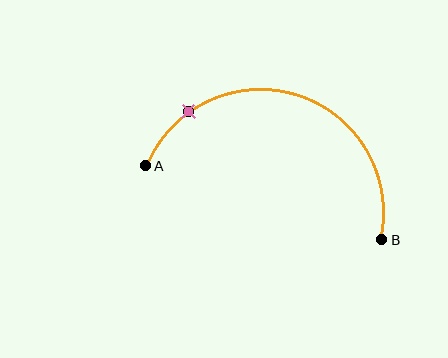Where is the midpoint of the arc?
The arc midpoint is the point on the curve farthest from the straight line joining A and B. It sits above that line.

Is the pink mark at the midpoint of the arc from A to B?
No. The pink mark lies on the arc but is closer to endpoint A. The arc midpoint would be at the point on the curve equidistant along the arc from both A and B.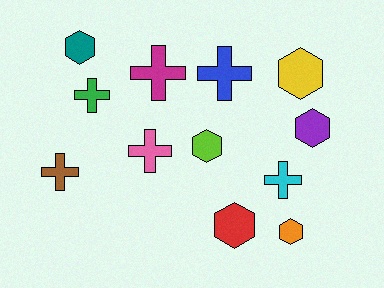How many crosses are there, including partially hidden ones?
There are 6 crosses.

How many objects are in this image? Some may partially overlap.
There are 12 objects.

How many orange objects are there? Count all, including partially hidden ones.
There is 1 orange object.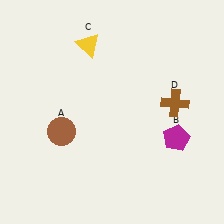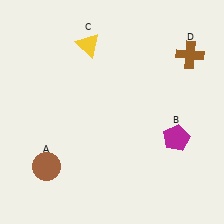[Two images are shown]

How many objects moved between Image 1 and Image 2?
2 objects moved between the two images.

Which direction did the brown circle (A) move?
The brown circle (A) moved down.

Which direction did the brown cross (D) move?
The brown cross (D) moved up.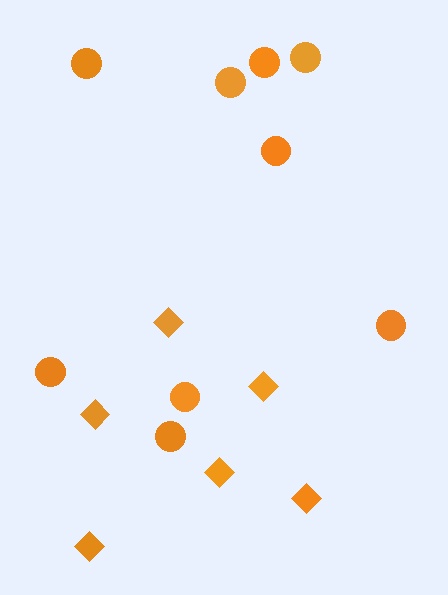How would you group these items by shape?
There are 2 groups: one group of circles (9) and one group of diamonds (6).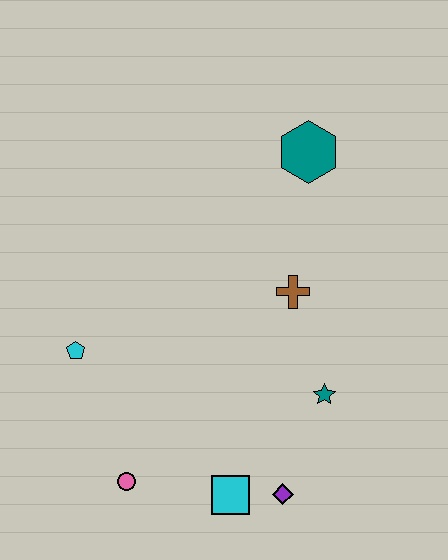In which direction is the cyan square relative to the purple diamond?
The cyan square is to the left of the purple diamond.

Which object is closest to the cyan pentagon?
The pink circle is closest to the cyan pentagon.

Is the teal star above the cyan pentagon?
No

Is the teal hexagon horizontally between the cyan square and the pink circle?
No